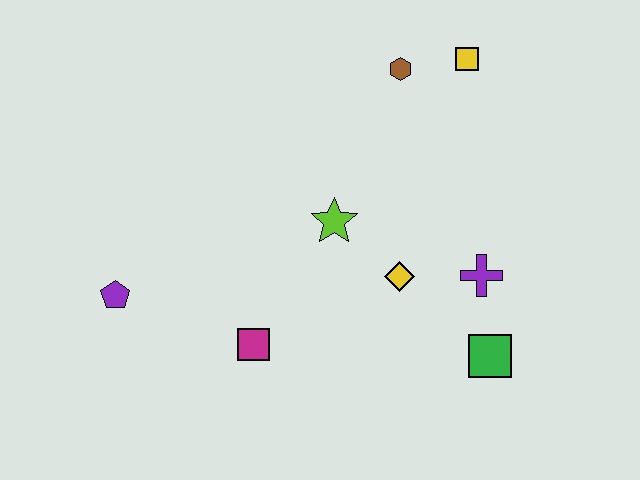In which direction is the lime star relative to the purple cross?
The lime star is to the left of the purple cross.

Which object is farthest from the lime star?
The purple pentagon is farthest from the lime star.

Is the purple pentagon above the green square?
Yes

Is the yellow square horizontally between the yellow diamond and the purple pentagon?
No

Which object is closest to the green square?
The purple cross is closest to the green square.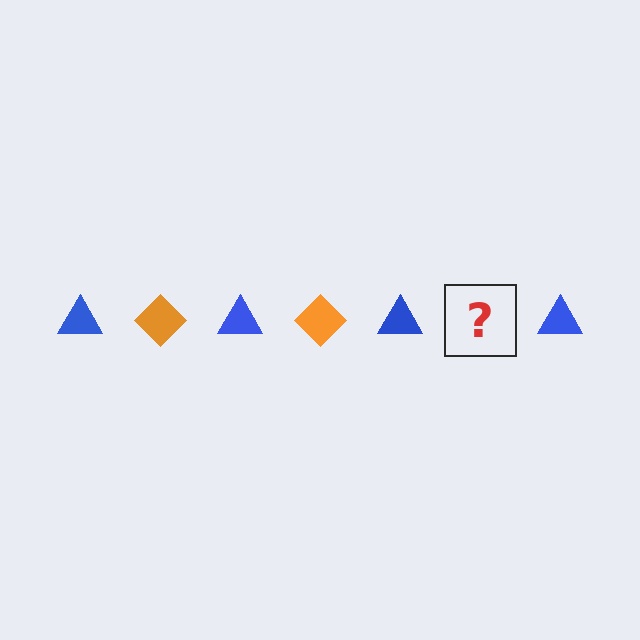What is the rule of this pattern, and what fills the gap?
The rule is that the pattern alternates between blue triangle and orange diamond. The gap should be filled with an orange diamond.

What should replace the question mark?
The question mark should be replaced with an orange diamond.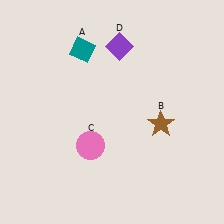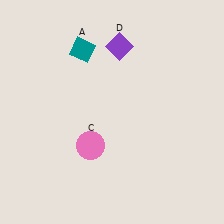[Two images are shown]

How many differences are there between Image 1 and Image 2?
There is 1 difference between the two images.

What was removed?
The brown star (B) was removed in Image 2.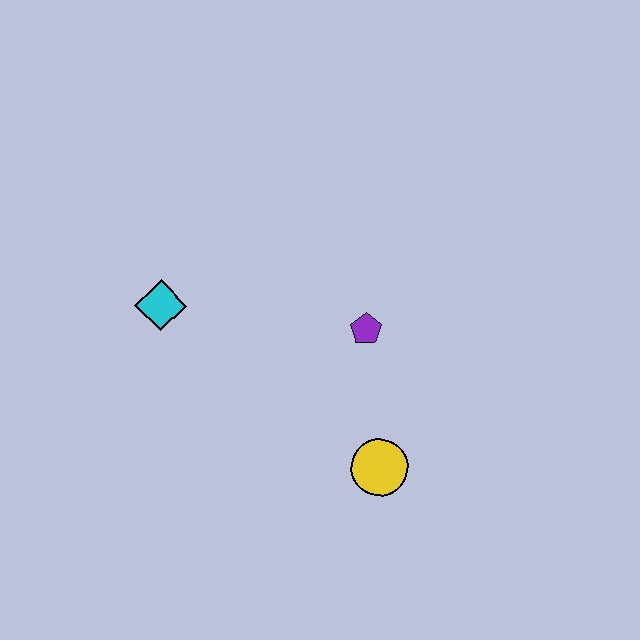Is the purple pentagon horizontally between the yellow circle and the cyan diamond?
Yes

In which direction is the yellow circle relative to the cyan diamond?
The yellow circle is to the right of the cyan diamond.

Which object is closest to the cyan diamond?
The purple pentagon is closest to the cyan diamond.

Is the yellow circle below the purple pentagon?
Yes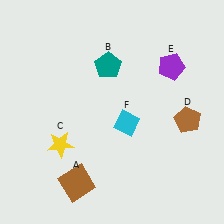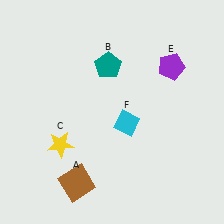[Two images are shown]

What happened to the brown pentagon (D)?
The brown pentagon (D) was removed in Image 2. It was in the bottom-right area of Image 1.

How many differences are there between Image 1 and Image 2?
There is 1 difference between the two images.